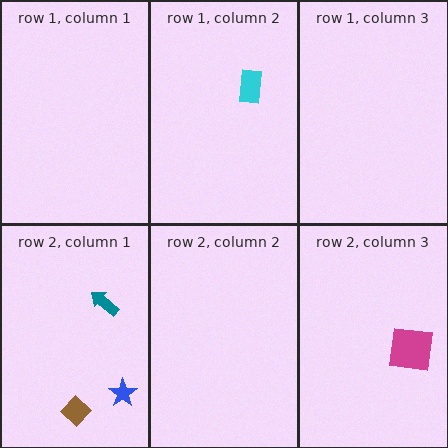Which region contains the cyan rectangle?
The row 1, column 2 region.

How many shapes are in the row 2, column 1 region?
3.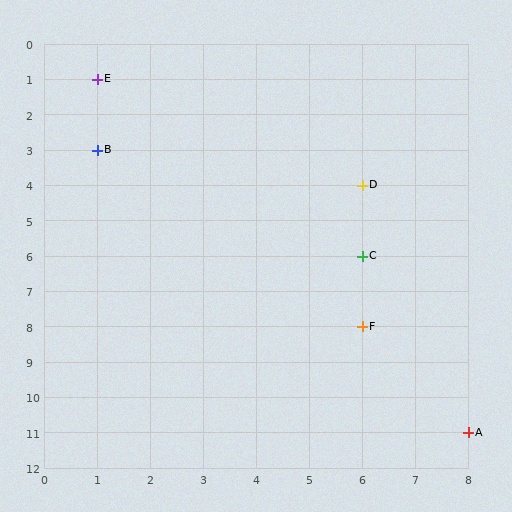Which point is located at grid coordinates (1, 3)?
Point B is at (1, 3).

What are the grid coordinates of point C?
Point C is at grid coordinates (6, 6).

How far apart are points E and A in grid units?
Points E and A are 7 columns and 10 rows apart (about 12.2 grid units diagonally).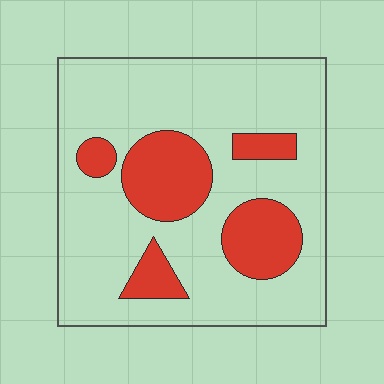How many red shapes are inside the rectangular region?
5.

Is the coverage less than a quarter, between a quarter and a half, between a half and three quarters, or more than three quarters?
Less than a quarter.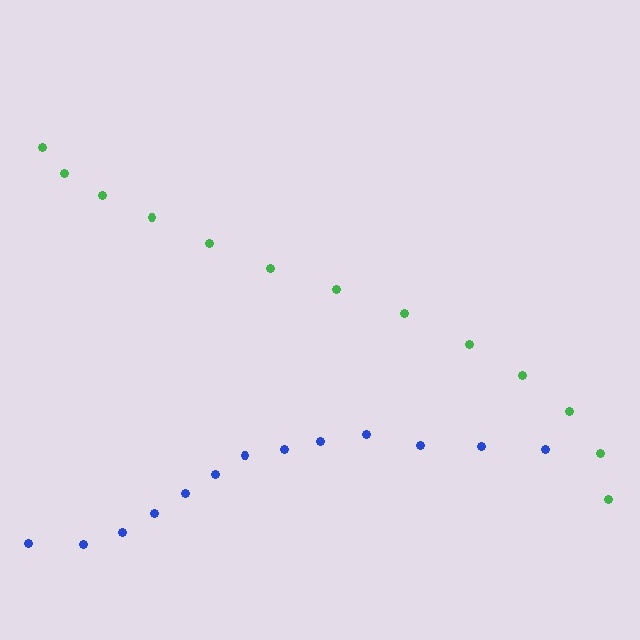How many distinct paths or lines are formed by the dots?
There are 2 distinct paths.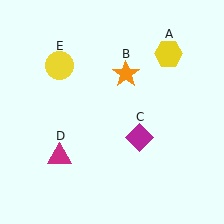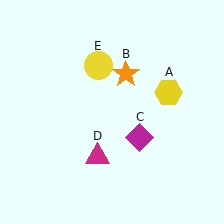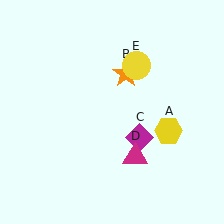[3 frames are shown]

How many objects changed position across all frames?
3 objects changed position: yellow hexagon (object A), magenta triangle (object D), yellow circle (object E).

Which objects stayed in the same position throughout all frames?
Orange star (object B) and magenta diamond (object C) remained stationary.